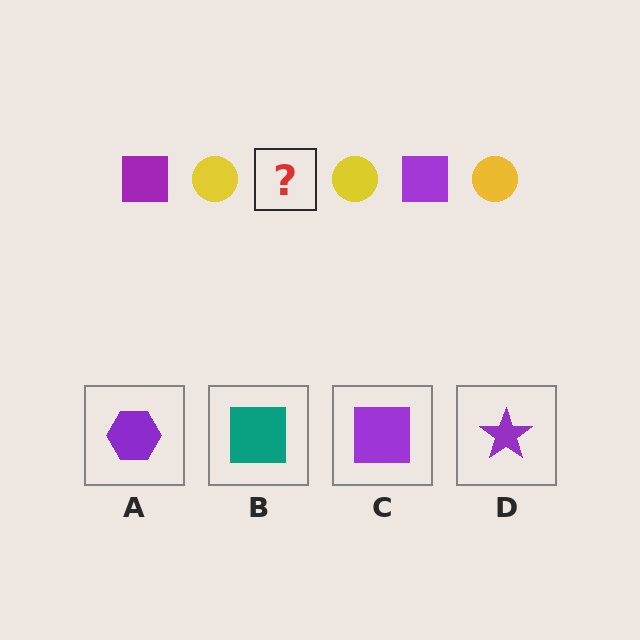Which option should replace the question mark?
Option C.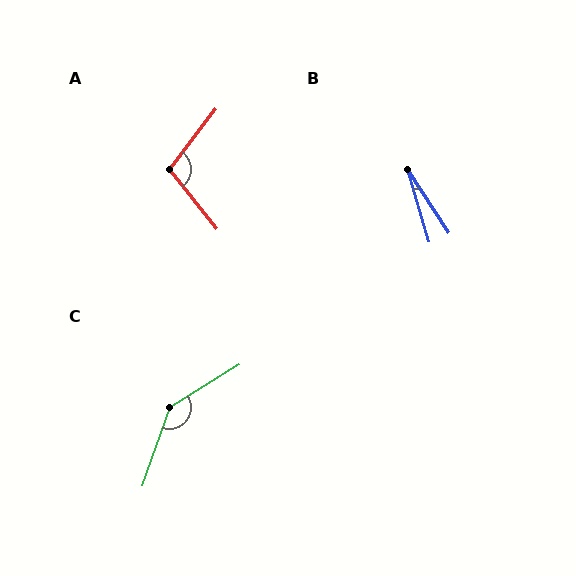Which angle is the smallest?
B, at approximately 17 degrees.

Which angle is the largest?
C, at approximately 141 degrees.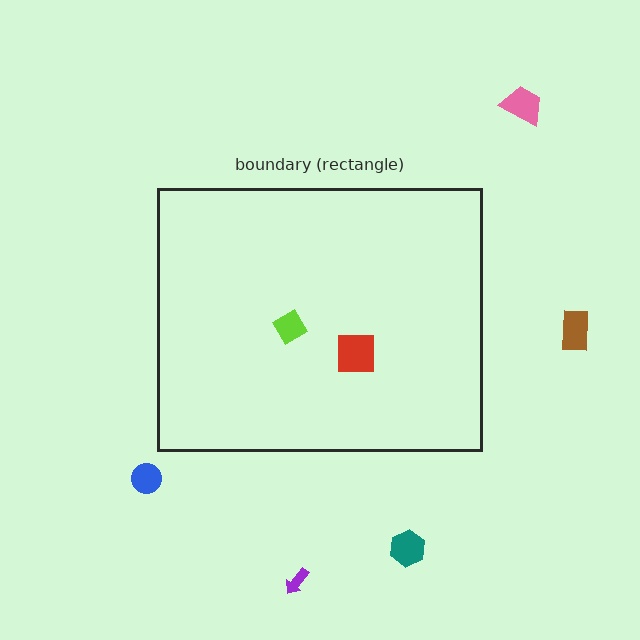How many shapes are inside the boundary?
2 inside, 5 outside.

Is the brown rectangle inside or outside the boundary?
Outside.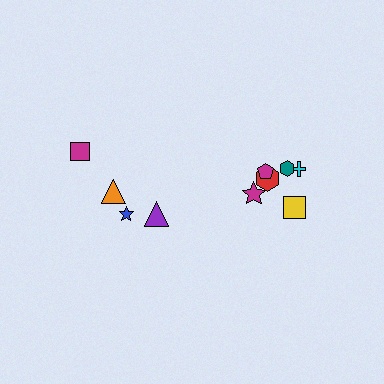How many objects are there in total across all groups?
There are 10 objects.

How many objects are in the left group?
There are 4 objects.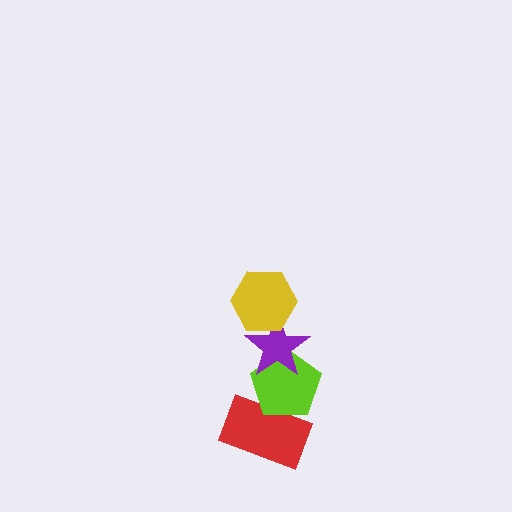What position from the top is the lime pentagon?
The lime pentagon is 3rd from the top.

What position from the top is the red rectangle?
The red rectangle is 4th from the top.